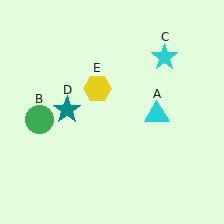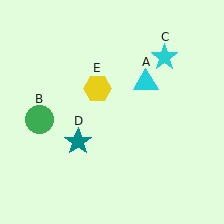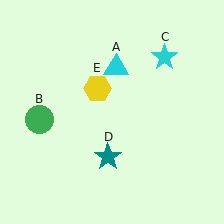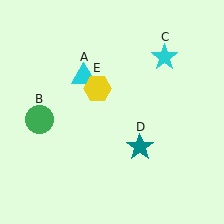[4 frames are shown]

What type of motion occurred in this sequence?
The cyan triangle (object A), teal star (object D) rotated counterclockwise around the center of the scene.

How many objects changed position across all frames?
2 objects changed position: cyan triangle (object A), teal star (object D).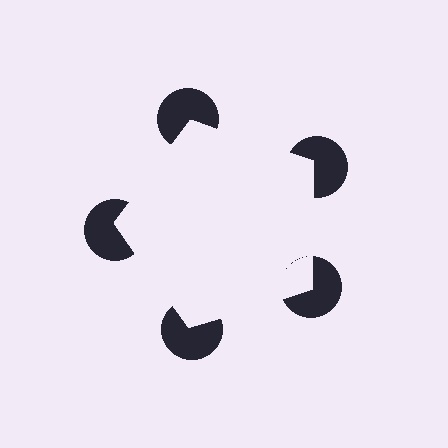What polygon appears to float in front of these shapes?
An illusory pentagon — its edges are inferred from the aligned wedge cuts in the pac-man discs, not physically drawn.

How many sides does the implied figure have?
5 sides.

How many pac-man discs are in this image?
There are 5 — one at each vertex of the illusory pentagon.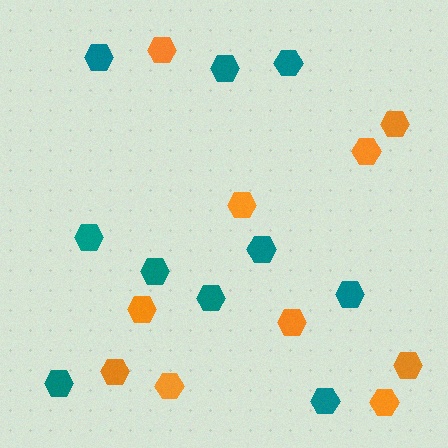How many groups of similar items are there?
There are 2 groups: one group of teal hexagons (10) and one group of orange hexagons (10).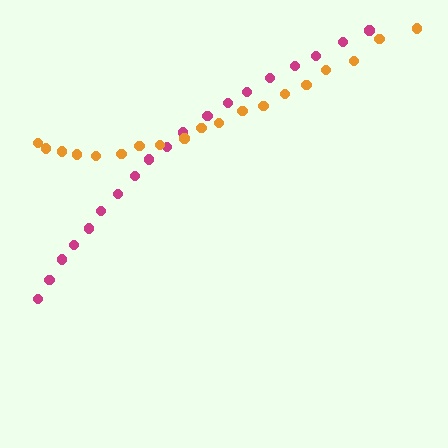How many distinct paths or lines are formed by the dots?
There are 2 distinct paths.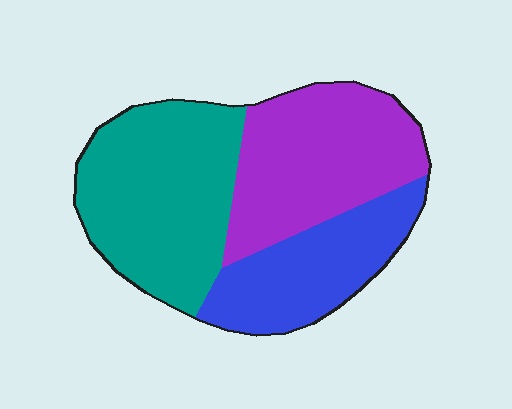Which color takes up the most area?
Teal, at roughly 40%.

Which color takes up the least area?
Blue, at roughly 25%.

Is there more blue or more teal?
Teal.